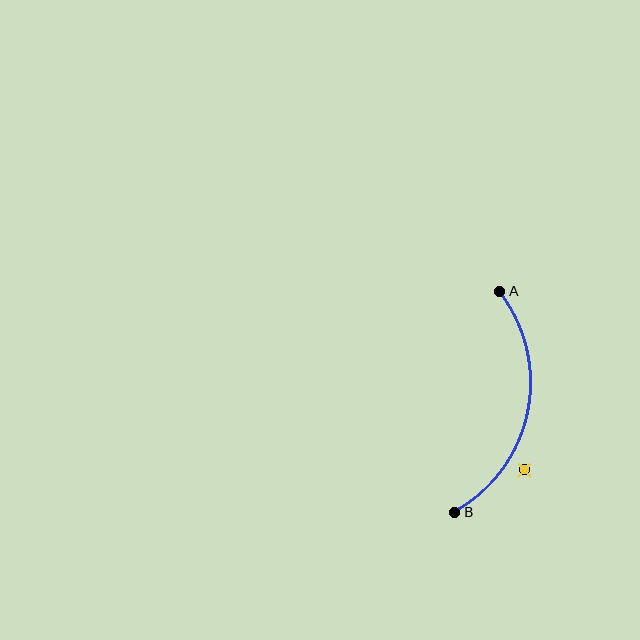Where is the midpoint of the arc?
The arc midpoint is the point on the curve farthest from the straight line joining A and B. It sits to the right of that line.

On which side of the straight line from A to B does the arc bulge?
The arc bulges to the right of the straight line connecting A and B.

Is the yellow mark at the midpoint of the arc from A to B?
No — the yellow mark does not lie on the arc at all. It sits slightly outside the curve.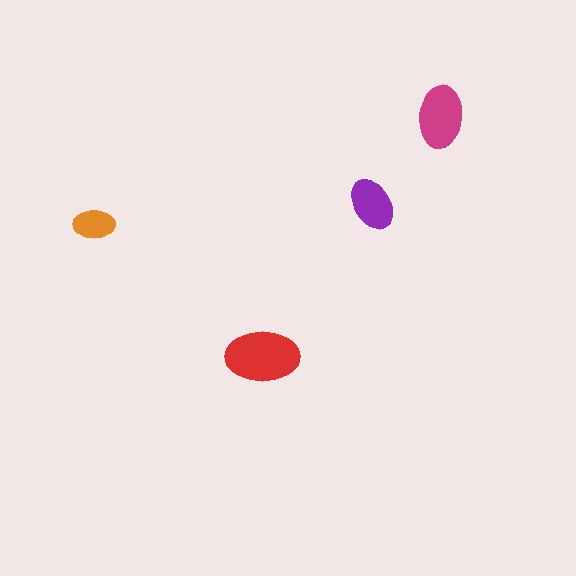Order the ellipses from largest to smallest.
the red one, the magenta one, the purple one, the orange one.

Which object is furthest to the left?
The orange ellipse is leftmost.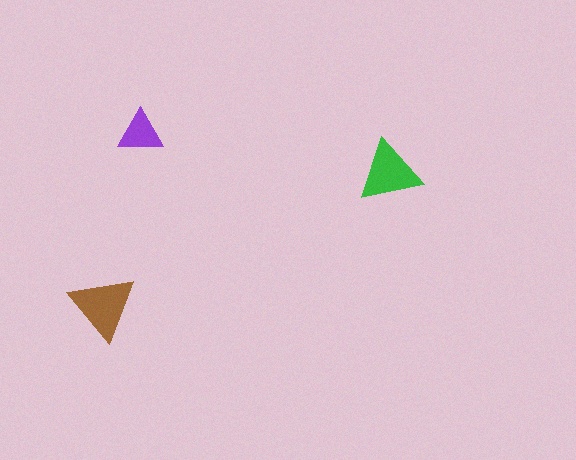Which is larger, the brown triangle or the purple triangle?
The brown one.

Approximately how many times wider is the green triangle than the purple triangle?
About 1.5 times wider.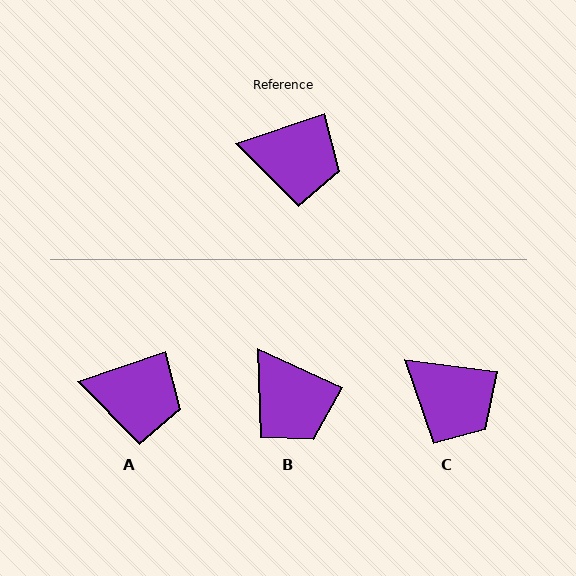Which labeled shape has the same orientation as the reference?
A.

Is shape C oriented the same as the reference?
No, it is off by about 26 degrees.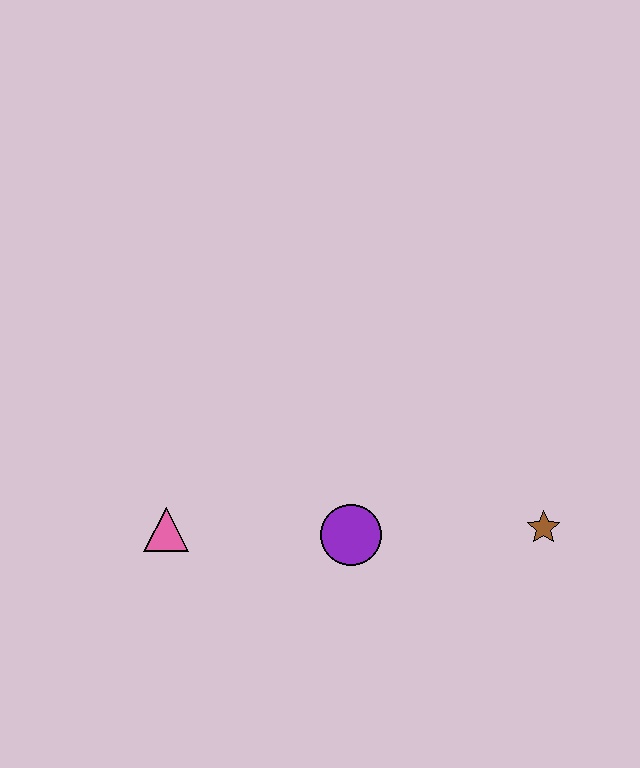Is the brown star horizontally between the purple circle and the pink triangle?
No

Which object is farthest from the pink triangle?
The brown star is farthest from the pink triangle.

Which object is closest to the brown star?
The purple circle is closest to the brown star.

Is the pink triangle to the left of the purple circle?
Yes